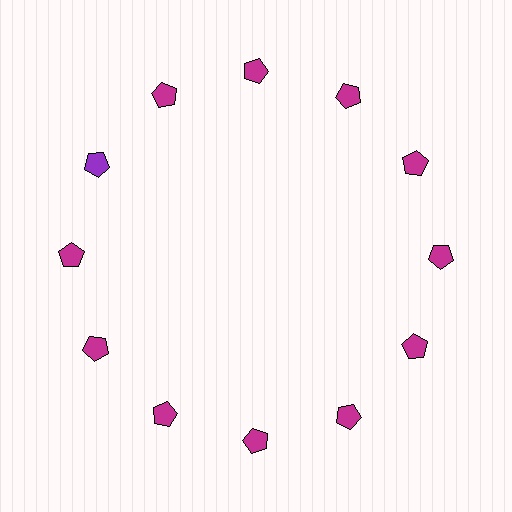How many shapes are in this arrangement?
There are 12 shapes arranged in a ring pattern.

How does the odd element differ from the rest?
It has a different color: purple instead of magenta.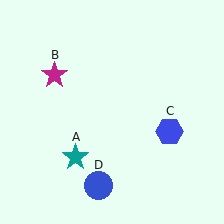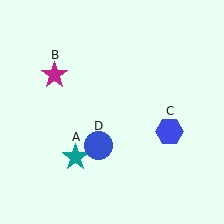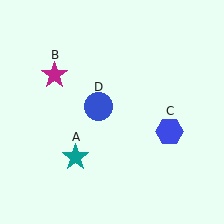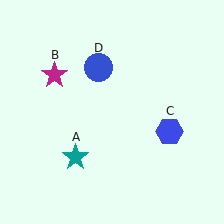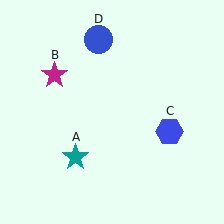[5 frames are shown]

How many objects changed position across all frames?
1 object changed position: blue circle (object D).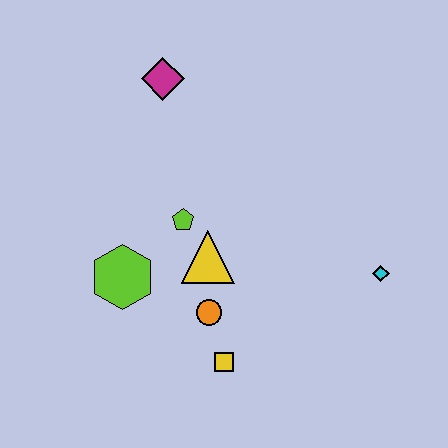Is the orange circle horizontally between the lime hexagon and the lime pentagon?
No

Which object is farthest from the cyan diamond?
The magenta diamond is farthest from the cyan diamond.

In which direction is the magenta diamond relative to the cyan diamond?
The magenta diamond is to the left of the cyan diamond.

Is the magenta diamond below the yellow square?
No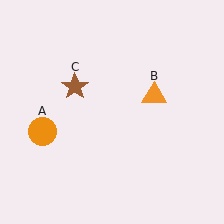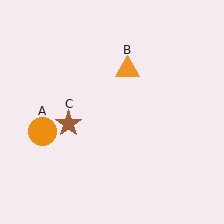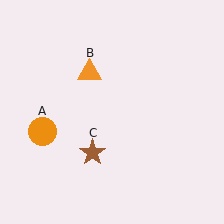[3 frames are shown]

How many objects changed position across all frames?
2 objects changed position: orange triangle (object B), brown star (object C).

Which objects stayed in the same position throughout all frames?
Orange circle (object A) remained stationary.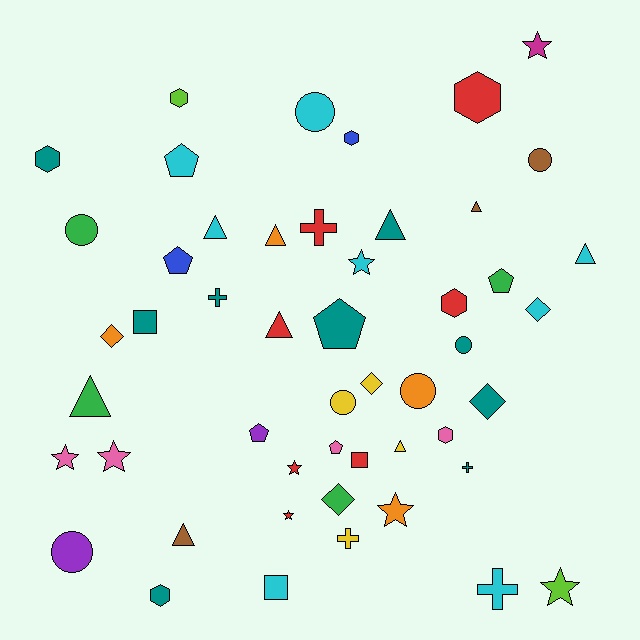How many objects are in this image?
There are 50 objects.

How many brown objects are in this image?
There are 3 brown objects.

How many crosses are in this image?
There are 5 crosses.